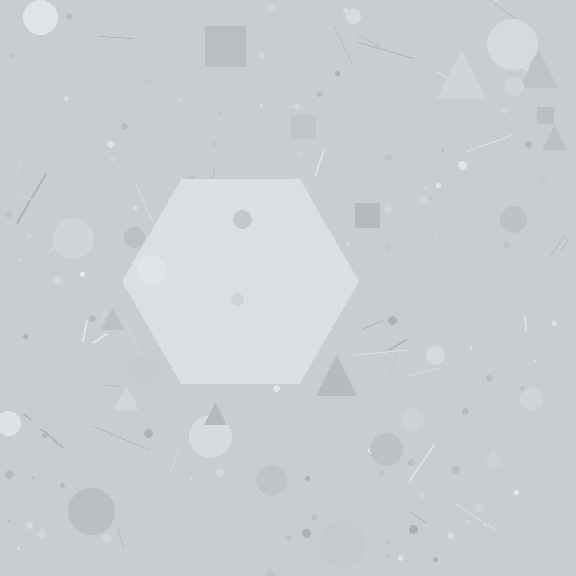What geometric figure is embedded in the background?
A hexagon is embedded in the background.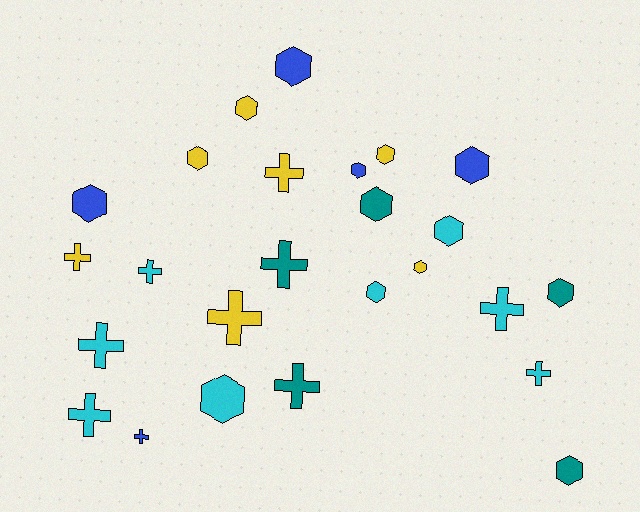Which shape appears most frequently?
Hexagon, with 14 objects.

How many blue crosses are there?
There is 1 blue cross.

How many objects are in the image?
There are 25 objects.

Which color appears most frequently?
Cyan, with 8 objects.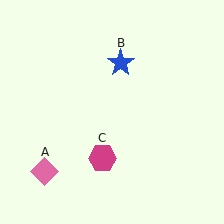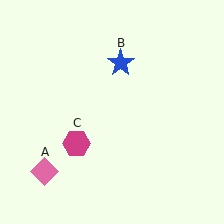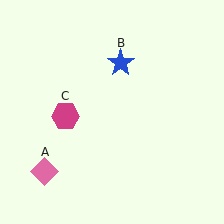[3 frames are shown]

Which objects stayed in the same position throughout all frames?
Pink diamond (object A) and blue star (object B) remained stationary.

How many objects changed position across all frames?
1 object changed position: magenta hexagon (object C).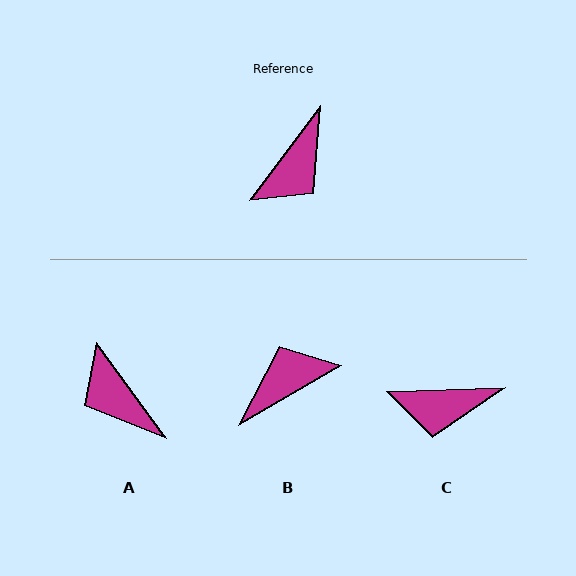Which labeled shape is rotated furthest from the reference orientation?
B, about 157 degrees away.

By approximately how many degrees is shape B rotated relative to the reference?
Approximately 157 degrees counter-clockwise.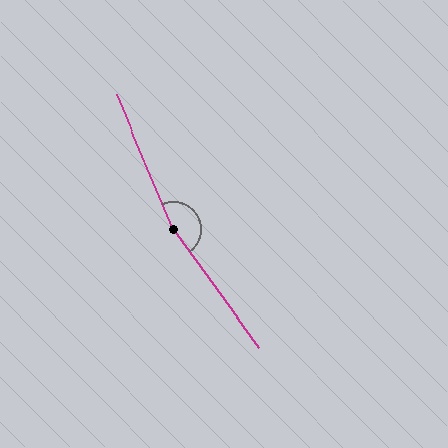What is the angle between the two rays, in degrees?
Approximately 167 degrees.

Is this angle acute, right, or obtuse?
It is obtuse.